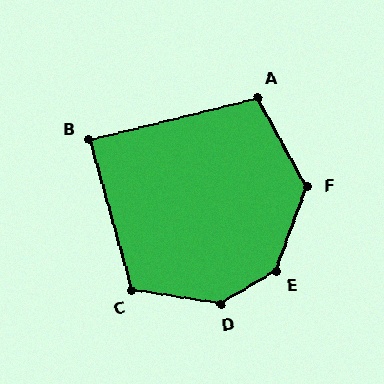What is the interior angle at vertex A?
Approximately 105 degrees (obtuse).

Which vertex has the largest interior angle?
E, at approximately 141 degrees.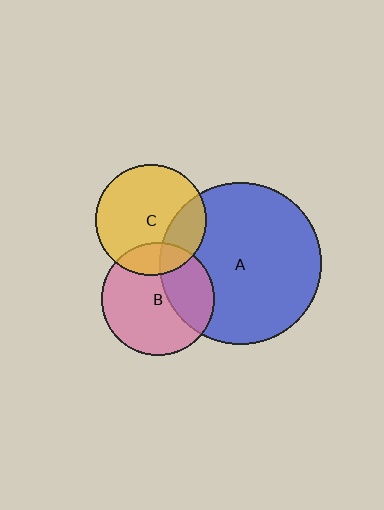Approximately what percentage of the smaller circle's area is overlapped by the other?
Approximately 20%.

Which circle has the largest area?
Circle A (blue).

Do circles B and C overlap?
Yes.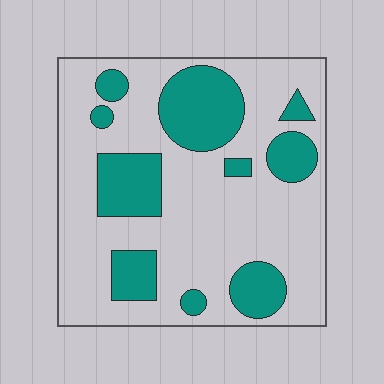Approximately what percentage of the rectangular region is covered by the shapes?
Approximately 30%.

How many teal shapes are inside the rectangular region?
10.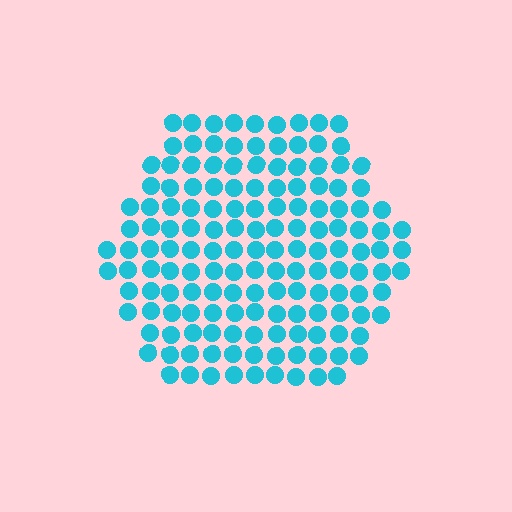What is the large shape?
The large shape is a hexagon.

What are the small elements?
The small elements are circles.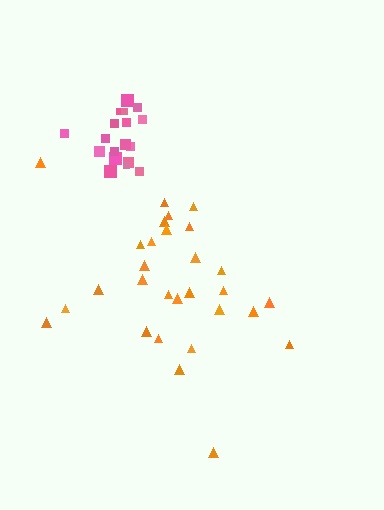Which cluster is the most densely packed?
Pink.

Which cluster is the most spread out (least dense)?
Orange.